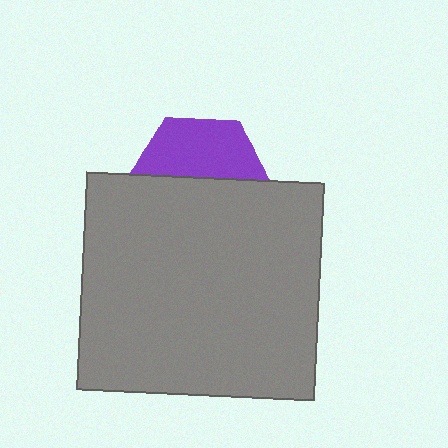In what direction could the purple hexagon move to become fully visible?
The purple hexagon could move up. That would shift it out from behind the gray rectangle entirely.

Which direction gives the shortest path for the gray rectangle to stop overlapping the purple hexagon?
Moving down gives the shortest separation.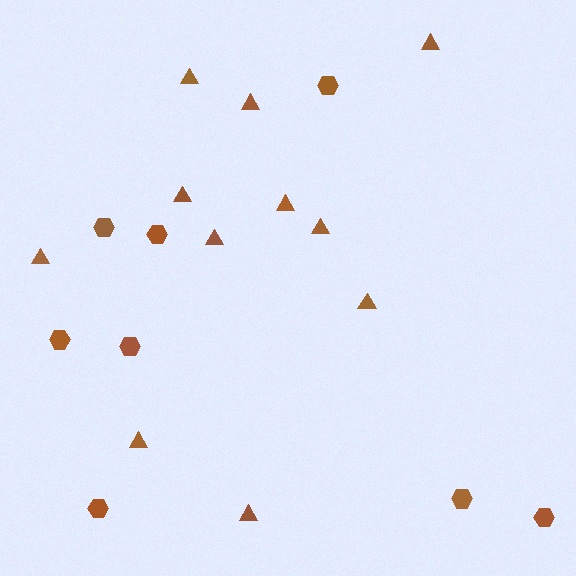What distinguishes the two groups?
There are 2 groups: one group of triangles (11) and one group of hexagons (8).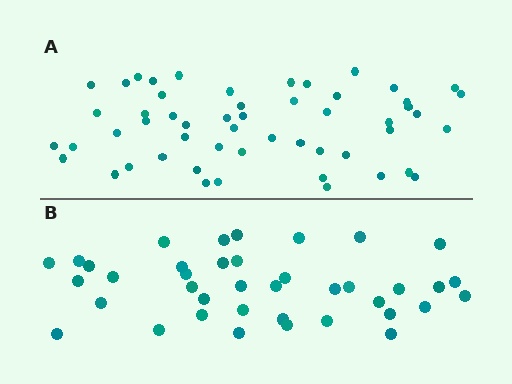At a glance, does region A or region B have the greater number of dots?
Region A (the top region) has more dots.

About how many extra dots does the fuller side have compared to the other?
Region A has approximately 15 more dots than region B.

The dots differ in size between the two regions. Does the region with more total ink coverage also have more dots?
No. Region B has more total ink coverage because its dots are larger, but region A actually contains more individual dots. Total area can be misleading — the number of items is what matters here.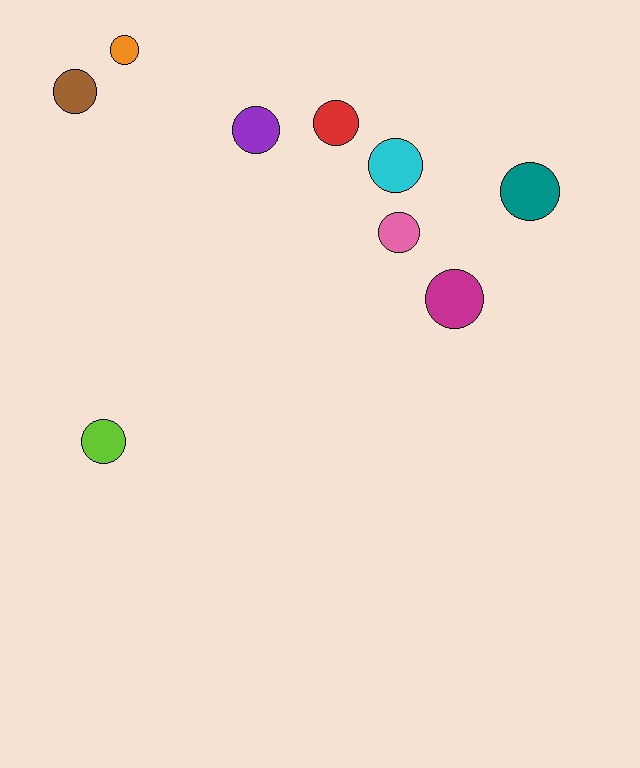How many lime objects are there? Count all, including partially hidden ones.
There is 1 lime object.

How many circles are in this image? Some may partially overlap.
There are 9 circles.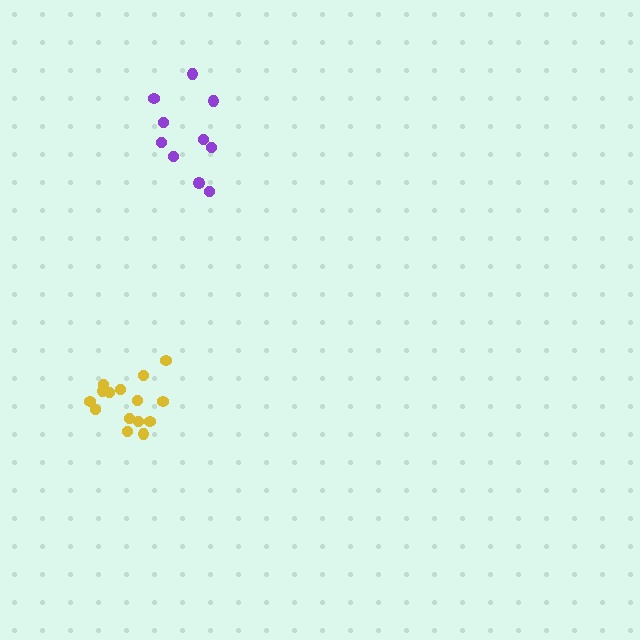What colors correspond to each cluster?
The clusters are colored: yellow, purple.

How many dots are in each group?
Group 1: 15 dots, Group 2: 10 dots (25 total).